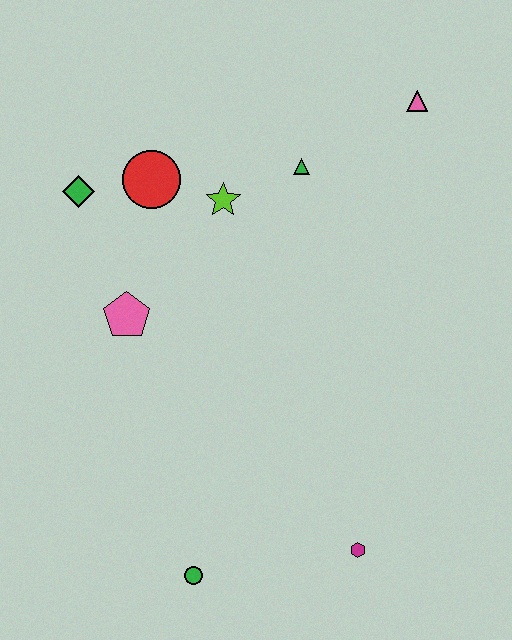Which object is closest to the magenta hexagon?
The green circle is closest to the magenta hexagon.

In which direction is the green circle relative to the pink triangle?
The green circle is below the pink triangle.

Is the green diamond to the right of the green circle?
No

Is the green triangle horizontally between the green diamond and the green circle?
No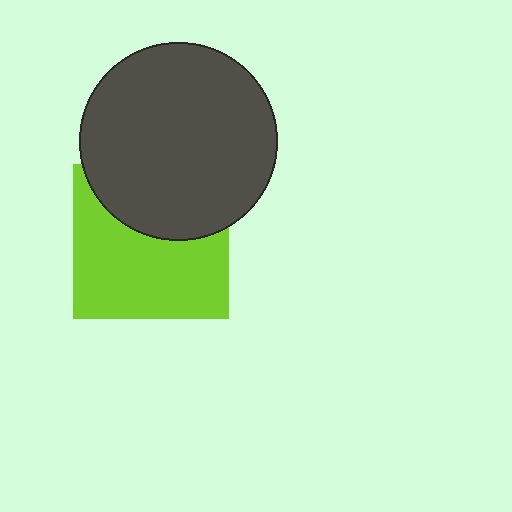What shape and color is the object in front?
The object in front is a dark gray circle.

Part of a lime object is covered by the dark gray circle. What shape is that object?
It is a square.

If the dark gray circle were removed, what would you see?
You would see the complete lime square.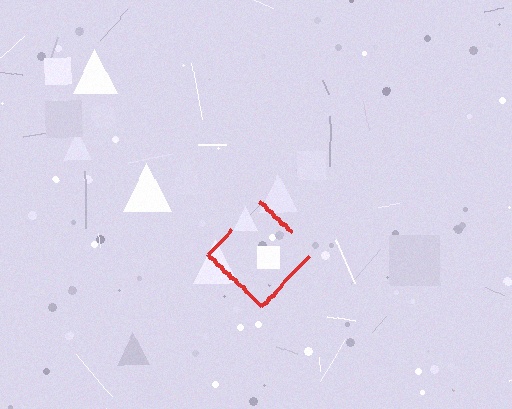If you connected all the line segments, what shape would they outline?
They would outline a diamond.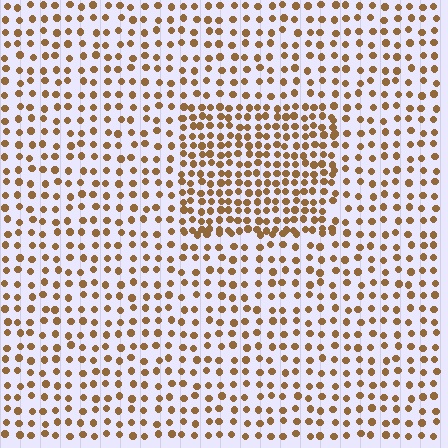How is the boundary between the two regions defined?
The boundary is defined by a change in element density (approximately 1.8x ratio). All elements are the same color, size, and shape.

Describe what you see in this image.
The image contains small brown elements arranged at two different densities. A rectangle-shaped region is visible where the elements are more densely packed than the surrounding area.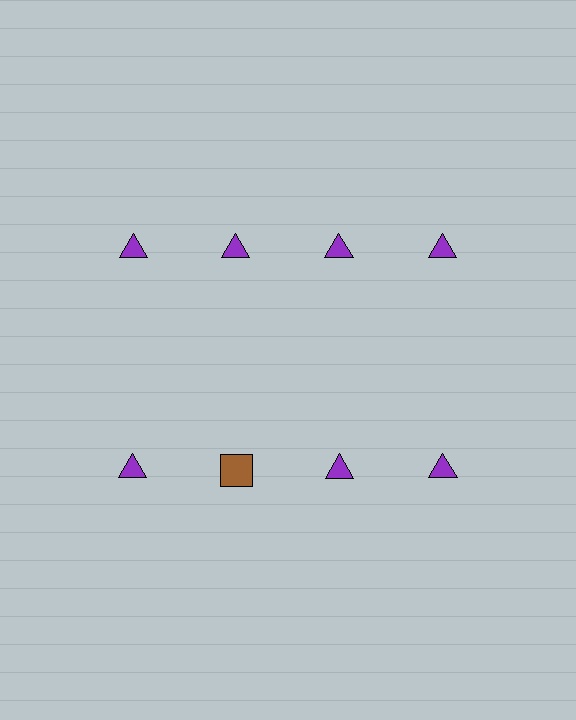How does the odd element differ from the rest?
It differs in both color (brown instead of purple) and shape (square instead of triangle).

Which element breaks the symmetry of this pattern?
The brown square in the second row, second from left column breaks the symmetry. All other shapes are purple triangles.